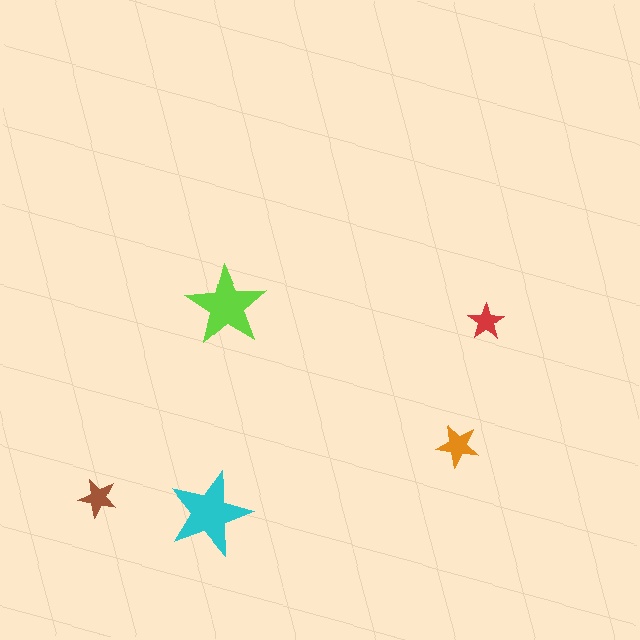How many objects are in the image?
There are 5 objects in the image.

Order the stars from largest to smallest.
the cyan one, the lime one, the orange one, the brown one, the red one.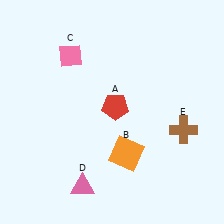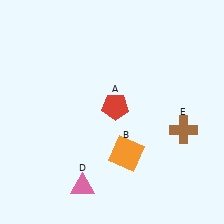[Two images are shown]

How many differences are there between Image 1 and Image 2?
There is 1 difference between the two images.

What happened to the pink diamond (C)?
The pink diamond (C) was removed in Image 2. It was in the top-left area of Image 1.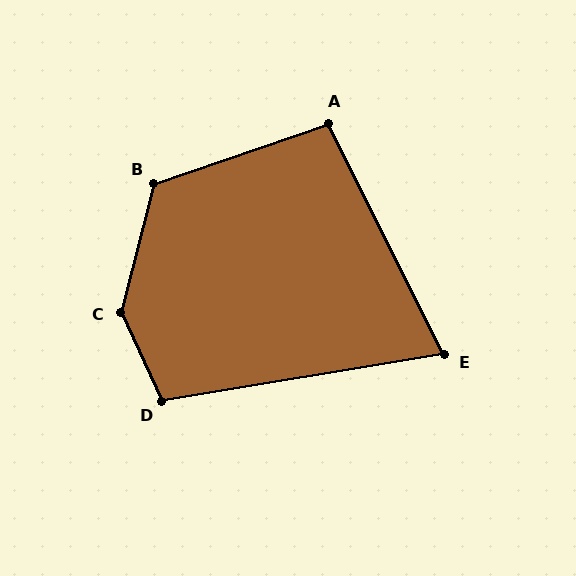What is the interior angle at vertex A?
Approximately 97 degrees (obtuse).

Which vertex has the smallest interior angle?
E, at approximately 73 degrees.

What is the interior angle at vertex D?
Approximately 106 degrees (obtuse).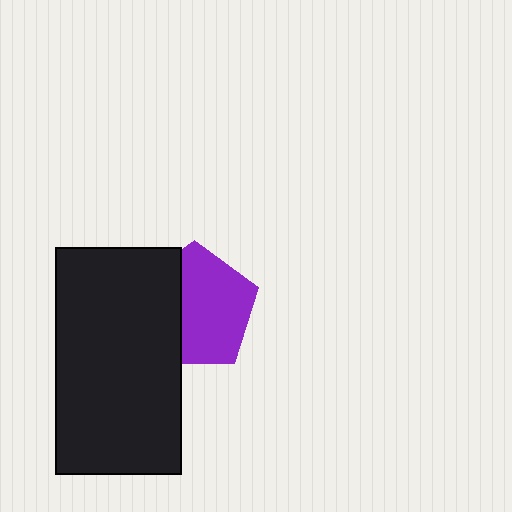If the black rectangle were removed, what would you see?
You would see the complete purple pentagon.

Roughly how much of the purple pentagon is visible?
About half of it is visible (roughly 63%).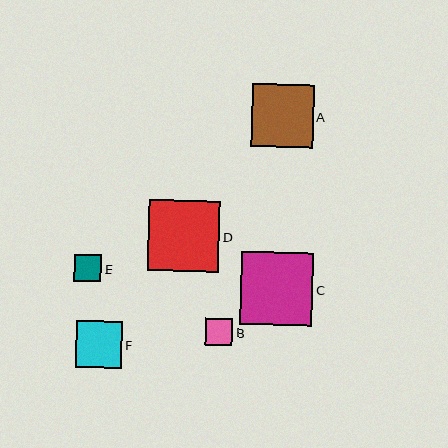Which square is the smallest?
Square E is the smallest with a size of approximately 27 pixels.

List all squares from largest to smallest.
From largest to smallest: C, D, A, F, B, E.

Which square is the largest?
Square C is the largest with a size of approximately 73 pixels.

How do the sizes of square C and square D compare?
Square C and square D are approximately the same size.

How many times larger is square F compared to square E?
Square F is approximately 1.7 times the size of square E.